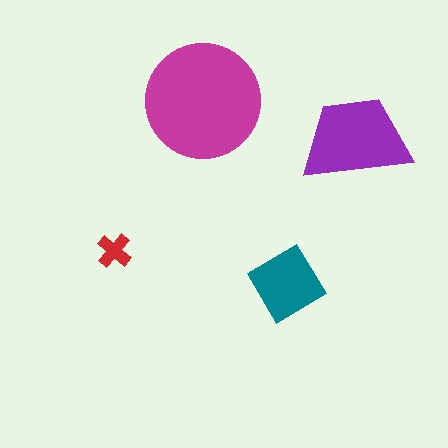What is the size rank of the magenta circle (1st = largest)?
1st.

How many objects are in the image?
There are 4 objects in the image.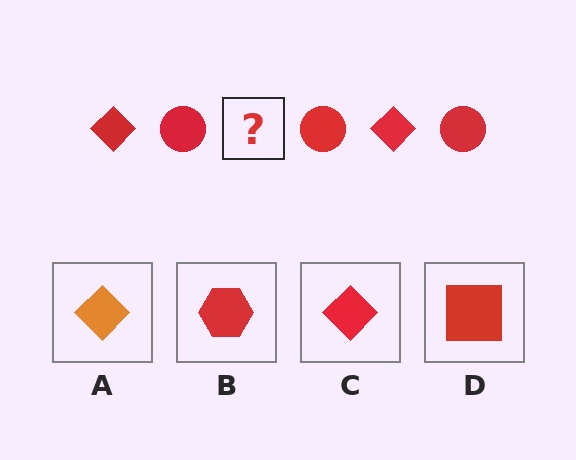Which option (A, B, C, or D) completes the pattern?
C.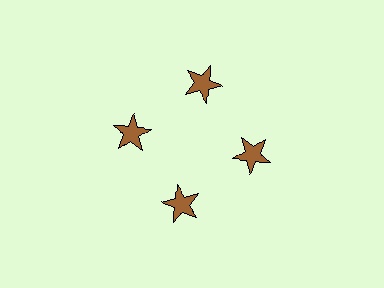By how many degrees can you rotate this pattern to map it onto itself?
The pattern maps onto itself every 90 degrees of rotation.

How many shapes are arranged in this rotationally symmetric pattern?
There are 4 shapes, arranged in 4 groups of 1.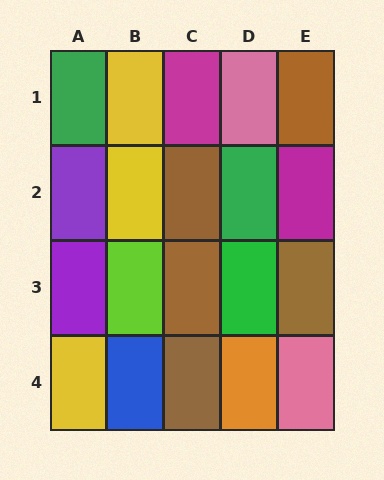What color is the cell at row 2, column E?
Magenta.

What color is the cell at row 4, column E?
Pink.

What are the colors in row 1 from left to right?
Green, yellow, magenta, pink, brown.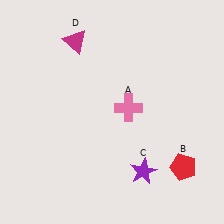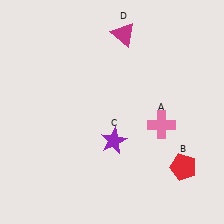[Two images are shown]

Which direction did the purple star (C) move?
The purple star (C) moved up.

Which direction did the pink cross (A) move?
The pink cross (A) moved right.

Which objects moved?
The objects that moved are: the pink cross (A), the purple star (C), the magenta triangle (D).